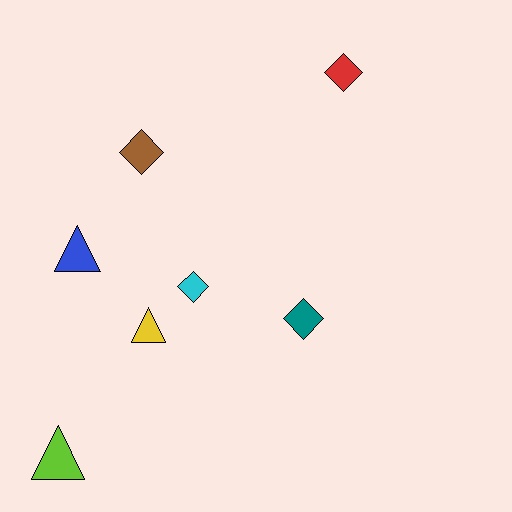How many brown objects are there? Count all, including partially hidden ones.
There is 1 brown object.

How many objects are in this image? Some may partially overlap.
There are 7 objects.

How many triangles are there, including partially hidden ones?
There are 3 triangles.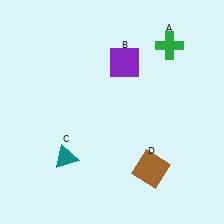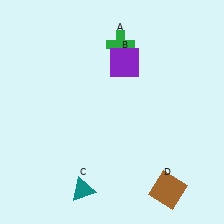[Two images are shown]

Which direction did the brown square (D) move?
The brown square (D) moved down.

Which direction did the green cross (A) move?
The green cross (A) moved left.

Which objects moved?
The objects that moved are: the green cross (A), the teal triangle (C), the brown square (D).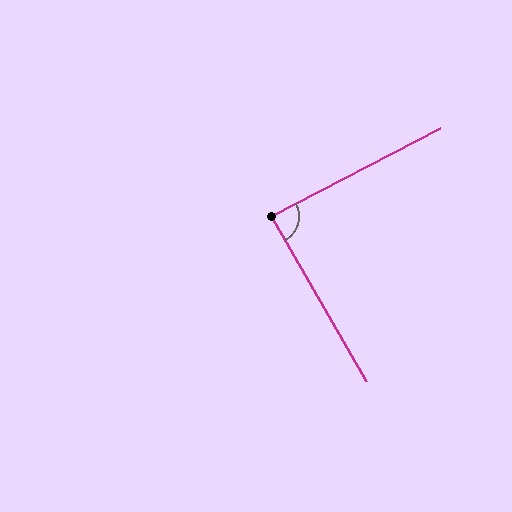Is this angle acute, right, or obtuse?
It is approximately a right angle.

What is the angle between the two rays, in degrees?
Approximately 88 degrees.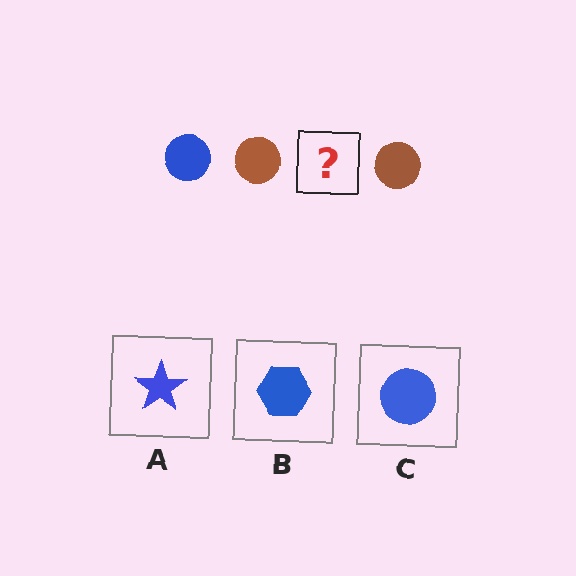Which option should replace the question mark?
Option C.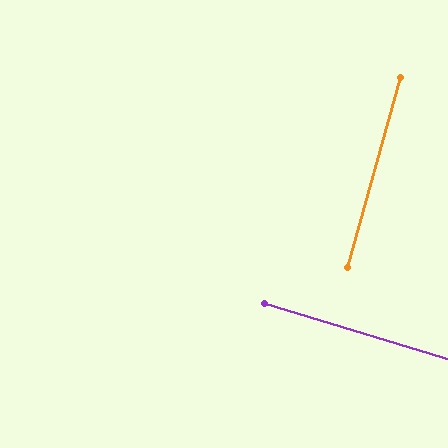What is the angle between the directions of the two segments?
Approximately 89 degrees.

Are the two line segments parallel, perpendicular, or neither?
Perpendicular — they meet at approximately 89°.